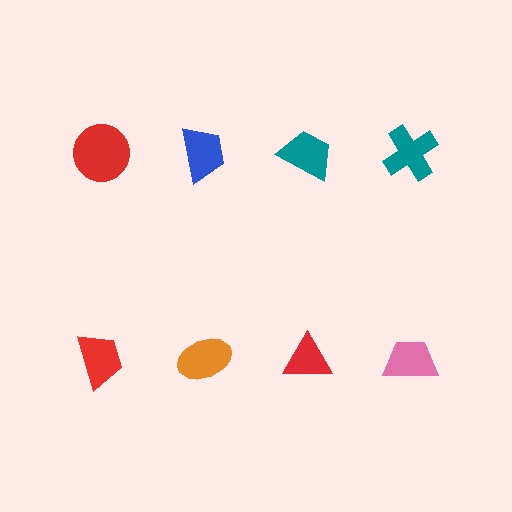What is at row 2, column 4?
A pink trapezoid.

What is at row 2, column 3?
A red triangle.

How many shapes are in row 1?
4 shapes.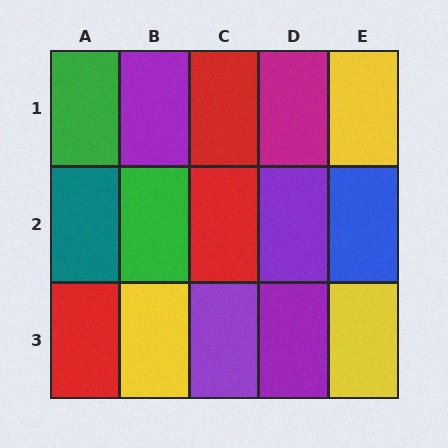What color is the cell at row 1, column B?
Purple.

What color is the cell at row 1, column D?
Magenta.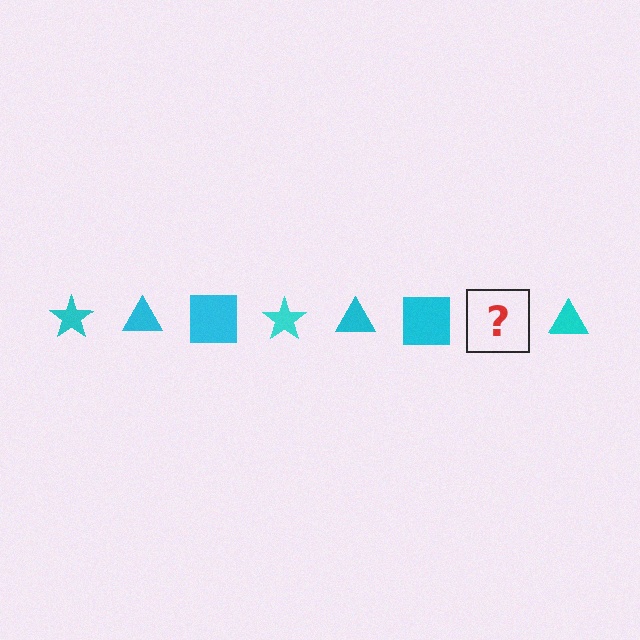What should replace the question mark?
The question mark should be replaced with a cyan star.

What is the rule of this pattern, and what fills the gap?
The rule is that the pattern cycles through star, triangle, square shapes in cyan. The gap should be filled with a cyan star.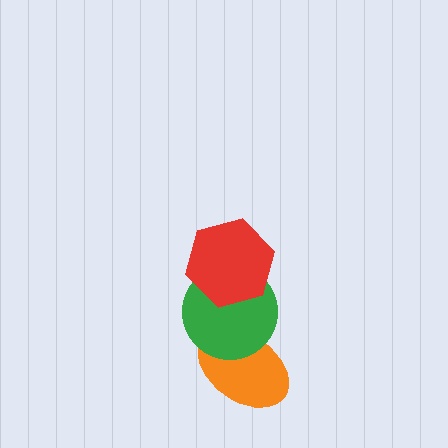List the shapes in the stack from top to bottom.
From top to bottom: the red hexagon, the green circle, the orange ellipse.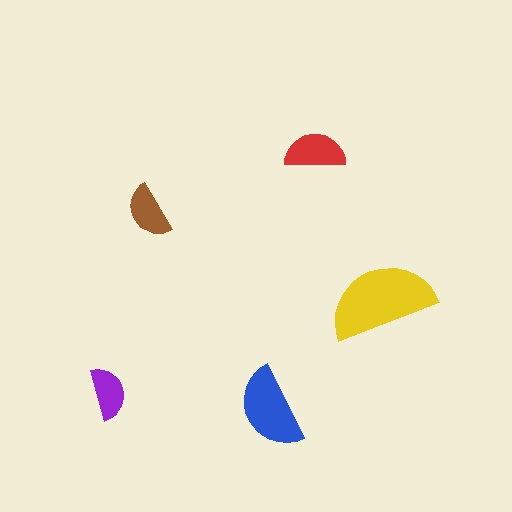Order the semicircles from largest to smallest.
the yellow one, the blue one, the red one, the brown one, the purple one.